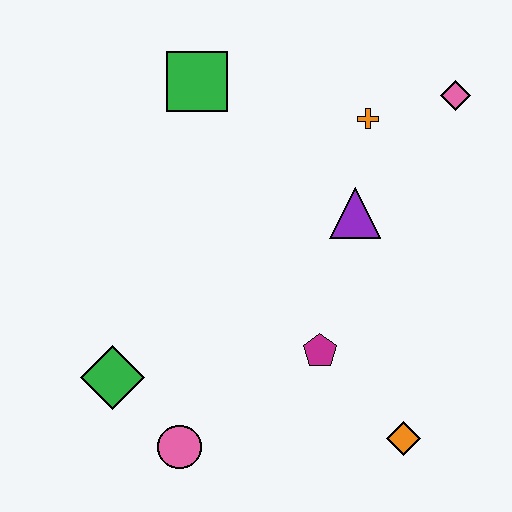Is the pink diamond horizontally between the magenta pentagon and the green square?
No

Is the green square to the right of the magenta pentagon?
No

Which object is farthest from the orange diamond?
The green square is farthest from the orange diamond.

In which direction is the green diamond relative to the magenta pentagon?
The green diamond is to the left of the magenta pentagon.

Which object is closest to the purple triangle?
The orange cross is closest to the purple triangle.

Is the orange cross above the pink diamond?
No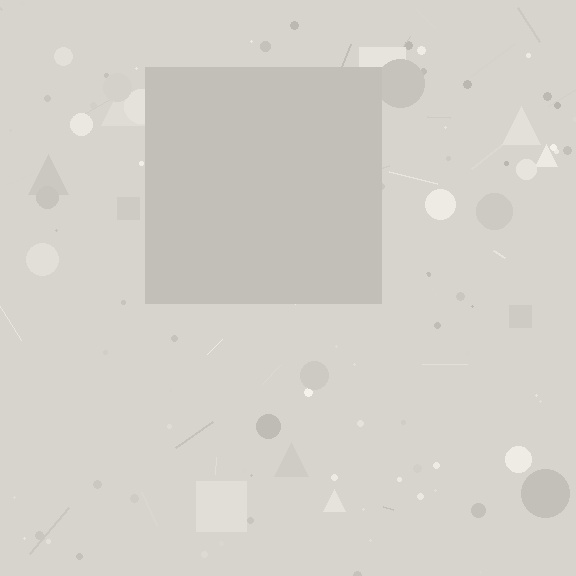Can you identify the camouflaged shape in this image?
The camouflaged shape is a square.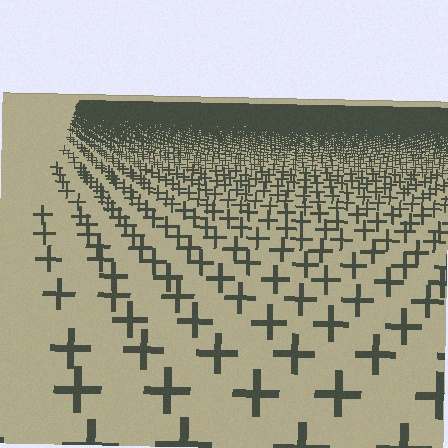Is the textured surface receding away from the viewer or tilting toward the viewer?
The surface is receding away from the viewer. Texture elements get smaller and denser toward the top.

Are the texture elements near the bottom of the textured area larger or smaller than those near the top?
Larger. Near the bottom, elements are closer to the viewer and appear at a bigger on-screen size.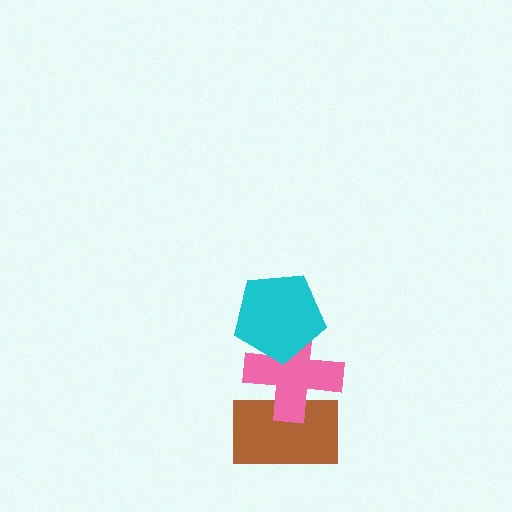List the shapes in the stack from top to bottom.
From top to bottom: the cyan pentagon, the pink cross, the brown rectangle.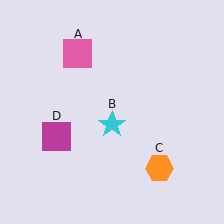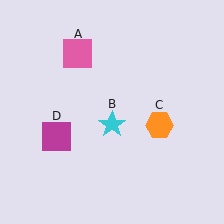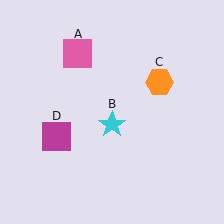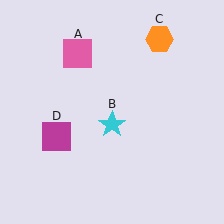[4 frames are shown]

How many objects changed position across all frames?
1 object changed position: orange hexagon (object C).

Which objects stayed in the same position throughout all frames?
Pink square (object A) and cyan star (object B) and magenta square (object D) remained stationary.